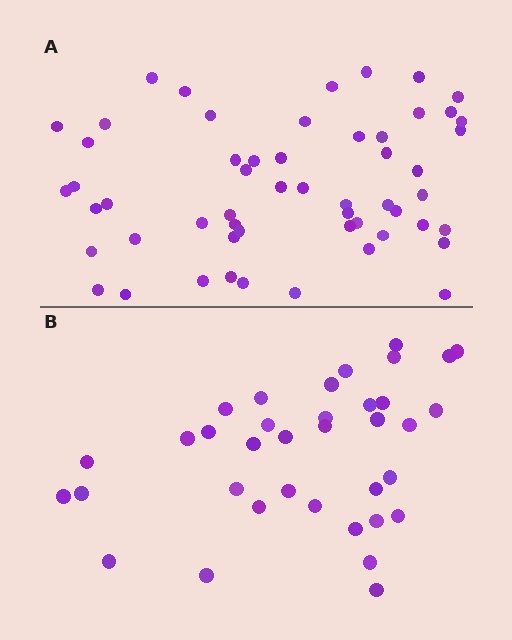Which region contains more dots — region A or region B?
Region A (the top region) has more dots.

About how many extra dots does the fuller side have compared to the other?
Region A has approximately 20 more dots than region B.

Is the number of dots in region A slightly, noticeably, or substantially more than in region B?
Region A has substantially more. The ratio is roughly 1.5 to 1.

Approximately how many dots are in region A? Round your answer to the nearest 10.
About 60 dots. (The exact count is 55, which rounds to 60.)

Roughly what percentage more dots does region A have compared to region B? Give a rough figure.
About 55% more.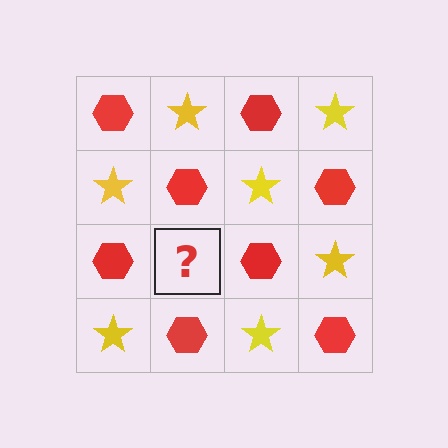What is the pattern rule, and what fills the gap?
The rule is that it alternates red hexagon and yellow star in a checkerboard pattern. The gap should be filled with a yellow star.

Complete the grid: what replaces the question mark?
The question mark should be replaced with a yellow star.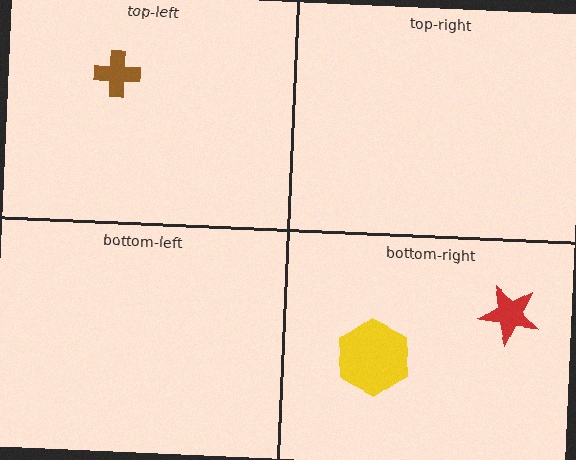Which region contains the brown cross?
The top-left region.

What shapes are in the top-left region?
The brown cross.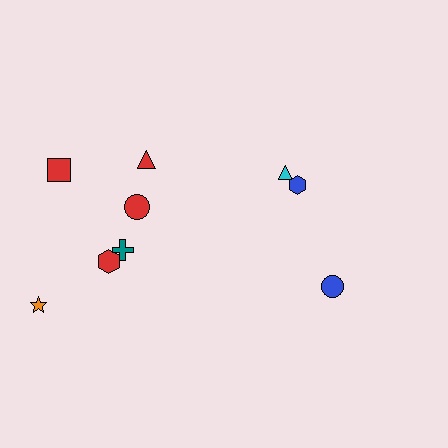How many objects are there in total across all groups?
There are 9 objects.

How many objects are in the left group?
There are 6 objects.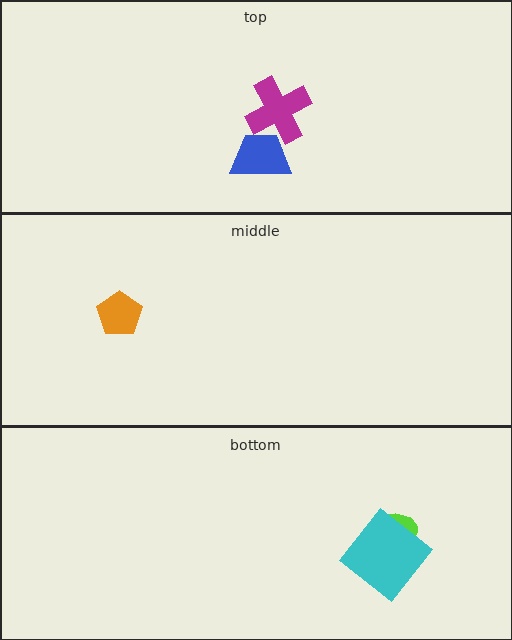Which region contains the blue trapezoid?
The top region.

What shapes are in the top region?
The blue trapezoid, the magenta cross.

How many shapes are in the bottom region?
2.